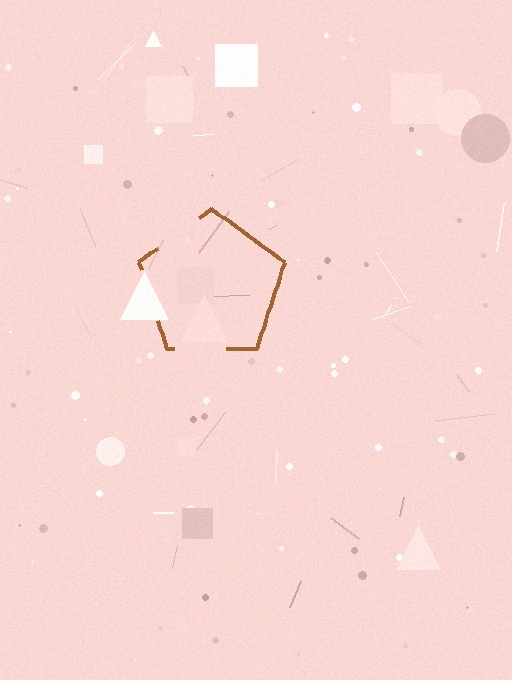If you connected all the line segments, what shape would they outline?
They would outline a pentagon.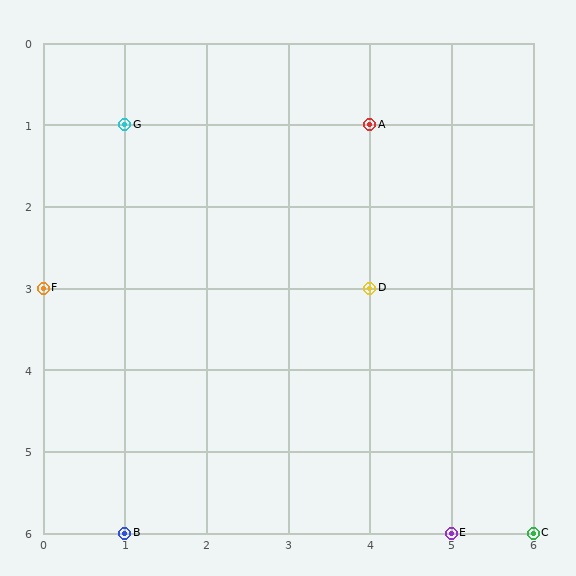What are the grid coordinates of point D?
Point D is at grid coordinates (4, 3).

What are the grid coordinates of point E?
Point E is at grid coordinates (5, 6).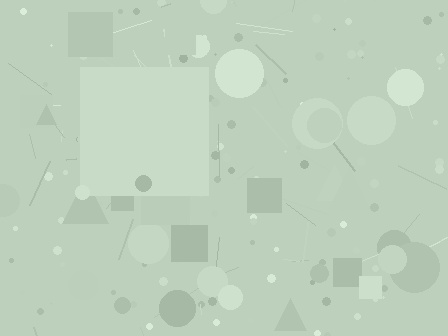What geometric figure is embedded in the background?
A square is embedded in the background.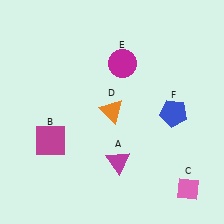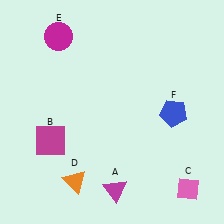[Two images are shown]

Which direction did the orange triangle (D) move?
The orange triangle (D) moved down.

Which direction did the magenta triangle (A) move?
The magenta triangle (A) moved down.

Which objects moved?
The objects that moved are: the magenta triangle (A), the orange triangle (D), the magenta circle (E).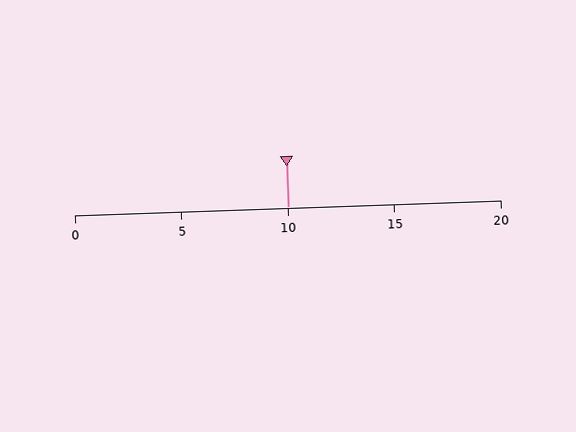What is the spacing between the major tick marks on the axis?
The major ticks are spaced 5 apart.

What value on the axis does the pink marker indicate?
The marker indicates approximately 10.